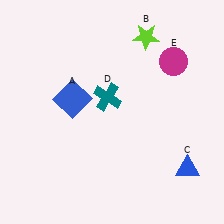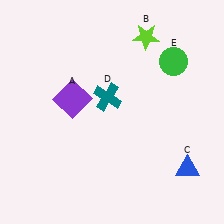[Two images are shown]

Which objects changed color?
A changed from blue to purple. E changed from magenta to green.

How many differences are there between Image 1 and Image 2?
There are 2 differences between the two images.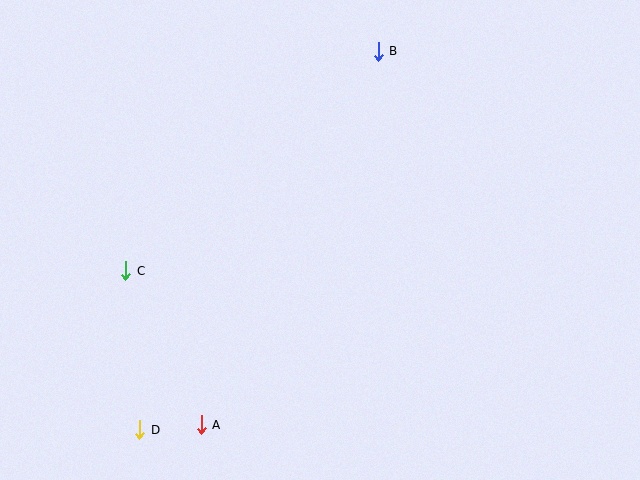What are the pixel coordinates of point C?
Point C is at (126, 271).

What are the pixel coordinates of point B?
Point B is at (378, 51).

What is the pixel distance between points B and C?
The distance between B and C is 334 pixels.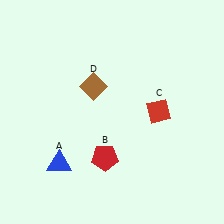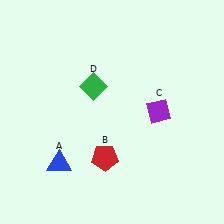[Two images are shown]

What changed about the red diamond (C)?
In Image 1, C is red. In Image 2, it changed to purple.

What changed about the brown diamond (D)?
In Image 1, D is brown. In Image 2, it changed to green.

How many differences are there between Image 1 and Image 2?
There are 2 differences between the two images.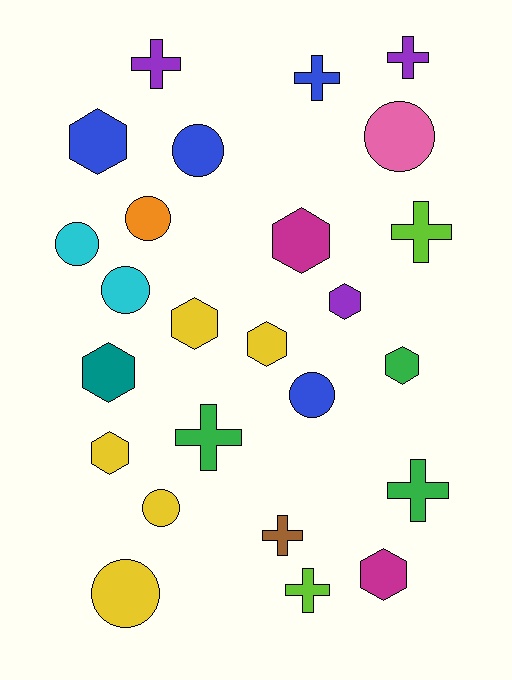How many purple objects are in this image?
There are 3 purple objects.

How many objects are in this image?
There are 25 objects.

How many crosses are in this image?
There are 8 crosses.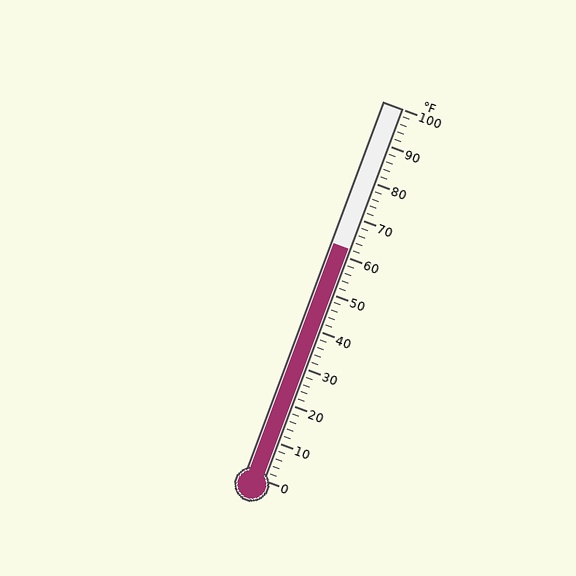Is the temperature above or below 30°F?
The temperature is above 30°F.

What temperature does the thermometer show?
The thermometer shows approximately 62°F.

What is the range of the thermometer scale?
The thermometer scale ranges from 0°F to 100°F.